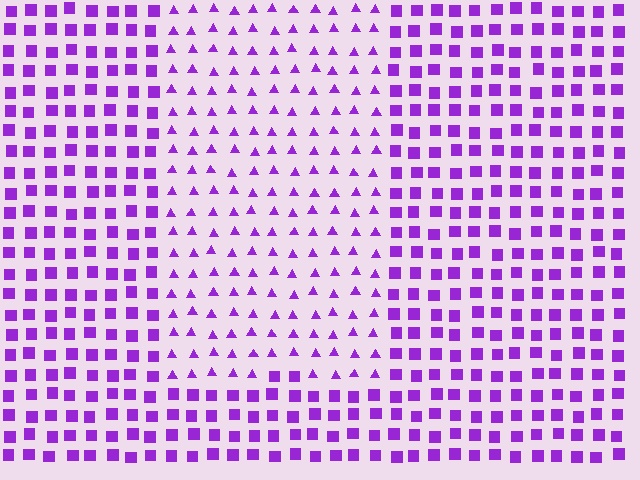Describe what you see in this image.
The image is filled with small purple elements arranged in a uniform grid. A rectangle-shaped region contains triangles, while the surrounding area contains squares. The boundary is defined purely by the change in element shape.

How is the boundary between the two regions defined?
The boundary is defined by a change in element shape: triangles inside vs. squares outside. All elements share the same color and spacing.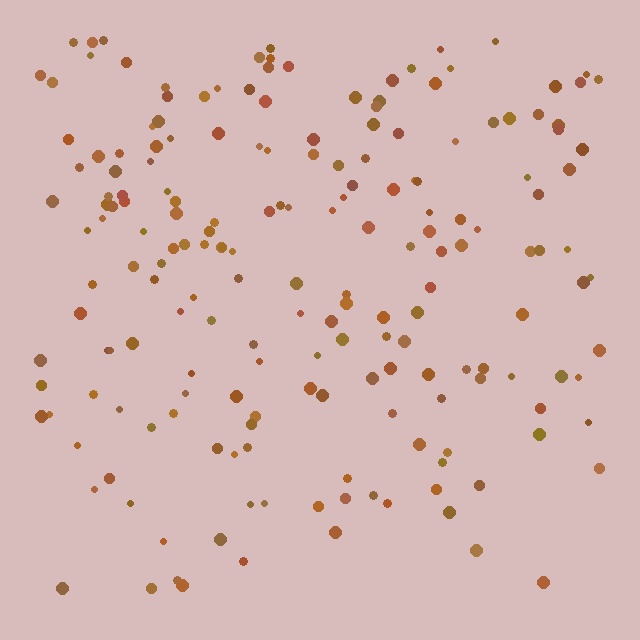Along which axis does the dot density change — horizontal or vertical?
Vertical.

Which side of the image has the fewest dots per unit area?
The bottom.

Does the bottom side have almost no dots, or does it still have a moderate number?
Still a moderate number, just noticeably fewer than the top.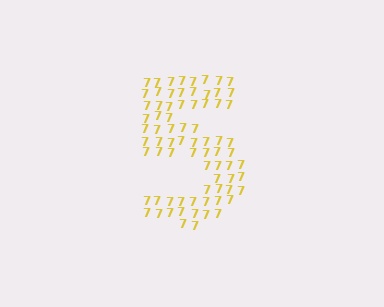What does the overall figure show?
The overall figure shows the digit 5.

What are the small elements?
The small elements are digit 7's.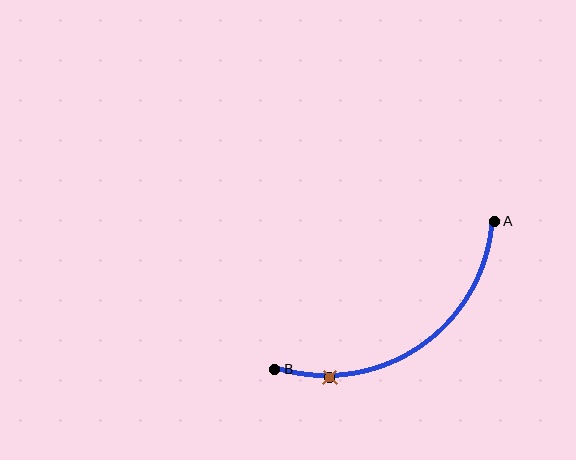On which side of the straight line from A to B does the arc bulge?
The arc bulges below and to the right of the straight line connecting A and B.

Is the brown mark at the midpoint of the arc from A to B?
No. The brown mark lies on the arc but is closer to endpoint B. The arc midpoint would be at the point on the curve equidistant along the arc from both A and B.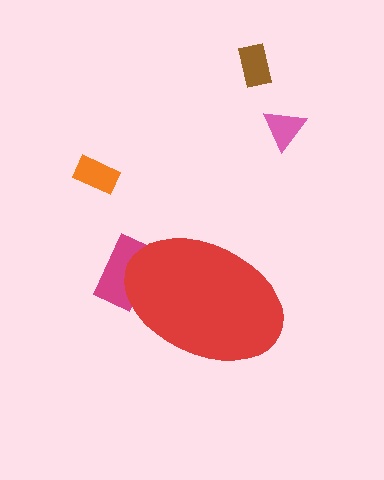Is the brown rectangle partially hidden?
No, the brown rectangle is fully visible.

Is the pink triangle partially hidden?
No, the pink triangle is fully visible.